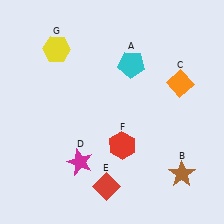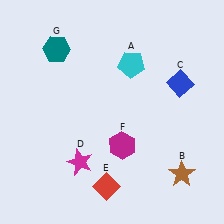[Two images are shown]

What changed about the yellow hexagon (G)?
In Image 1, G is yellow. In Image 2, it changed to teal.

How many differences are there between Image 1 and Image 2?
There are 3 differences between the two images.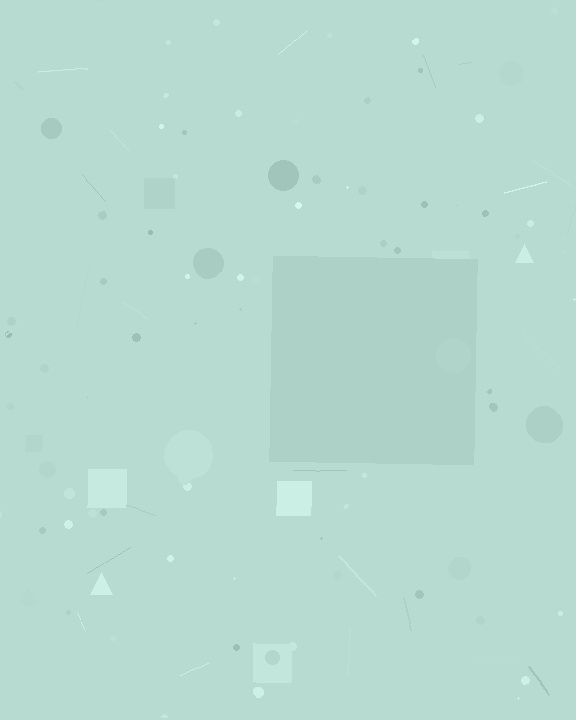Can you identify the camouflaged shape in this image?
The camouflaged shape is a square.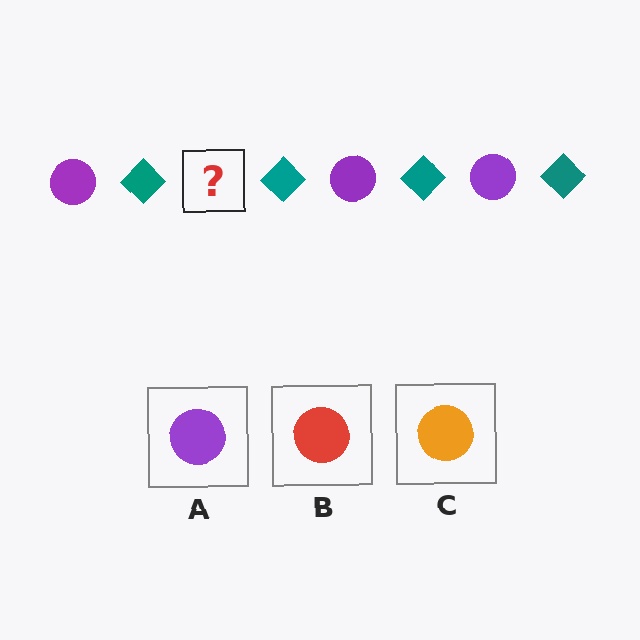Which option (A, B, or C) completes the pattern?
A.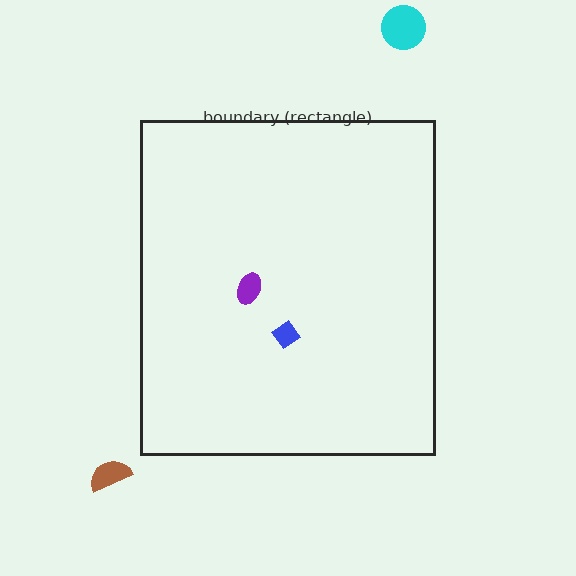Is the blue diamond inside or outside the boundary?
Inside.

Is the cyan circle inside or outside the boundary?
Outside.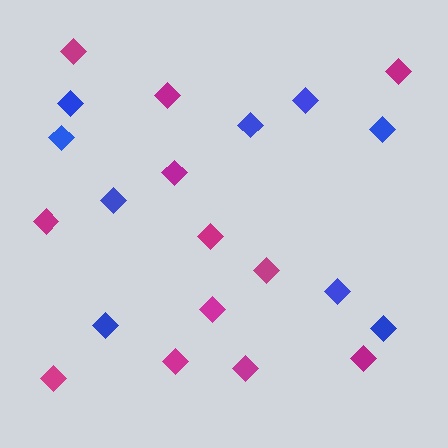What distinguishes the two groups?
There are 2 groups: one group of blue diamonds (9) and one group of magenta diamonds (12).